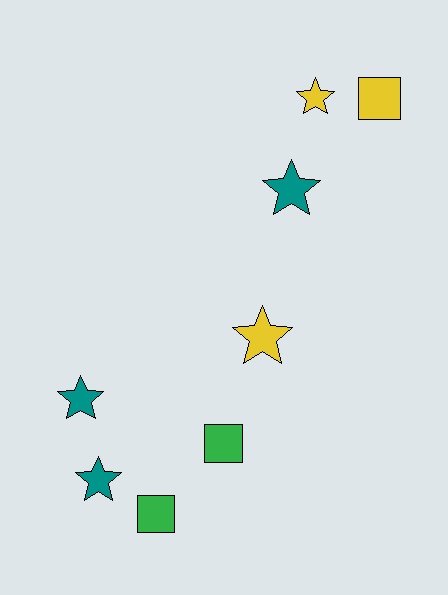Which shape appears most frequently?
Star, with 5 objects.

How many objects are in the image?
There are 8 objects.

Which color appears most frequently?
Teal, with 3 objects.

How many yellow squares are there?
There is 1 yellow square.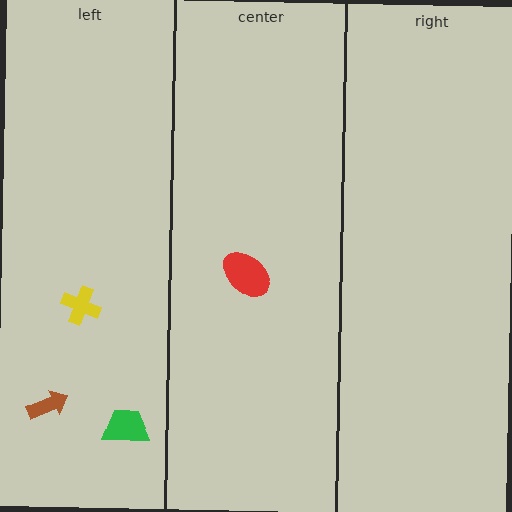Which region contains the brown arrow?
The left region.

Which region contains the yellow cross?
The left region.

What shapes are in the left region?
The yellow cross, the brown arrow, the green trapezoid.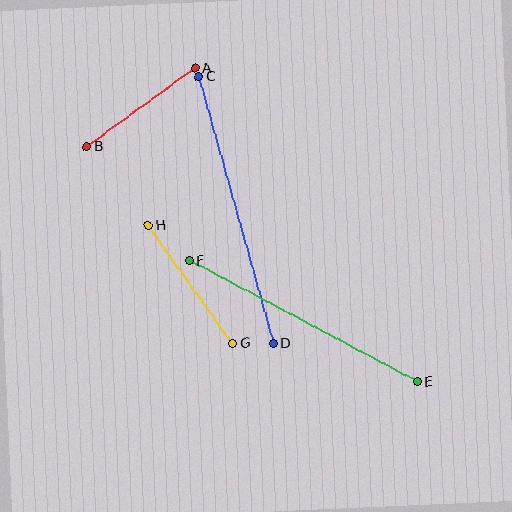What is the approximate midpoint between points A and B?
The midpoint is at approximately (141, 107) pixels.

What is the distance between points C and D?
The distance is approximately 277 pixels.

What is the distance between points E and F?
The distance is approximately 258 pixels.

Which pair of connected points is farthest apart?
Points C and D are farthest apart.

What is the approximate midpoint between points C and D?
The midpoint is at approximately (236, 210) pixels.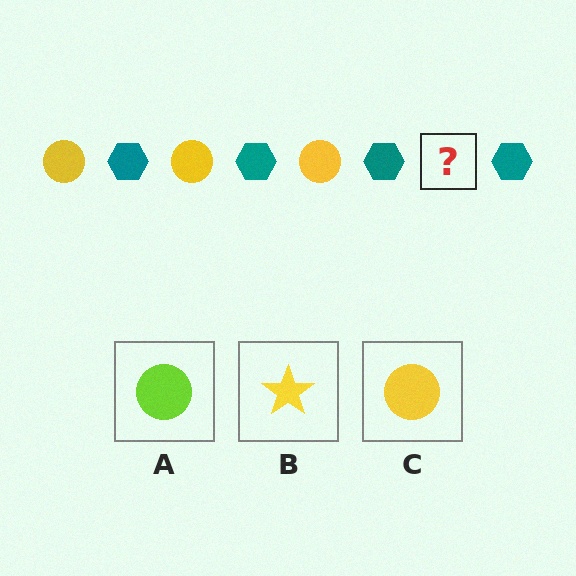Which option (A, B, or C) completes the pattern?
C.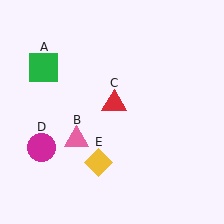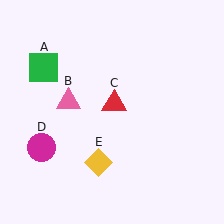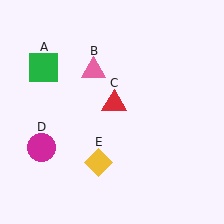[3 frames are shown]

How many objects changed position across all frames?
1 object changed position: pink triangle (object B).